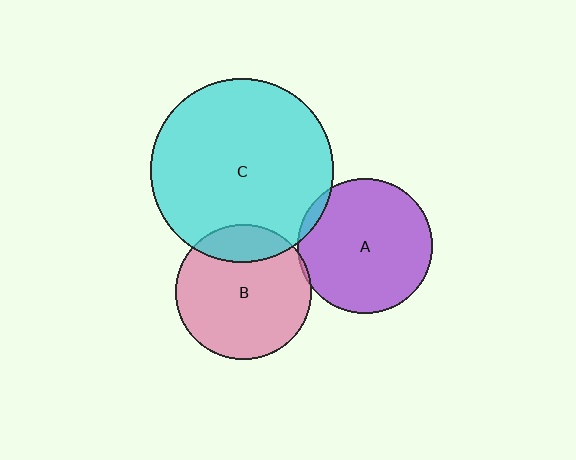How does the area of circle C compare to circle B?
Approximately 1.8 times.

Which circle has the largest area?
Circle C (cyan).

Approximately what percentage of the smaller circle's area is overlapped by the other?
Approximately 20%.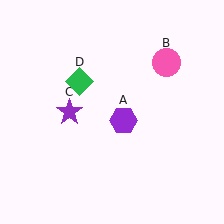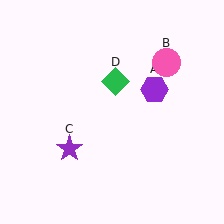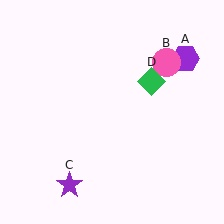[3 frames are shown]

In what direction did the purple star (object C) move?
The purple star (object C) moved down.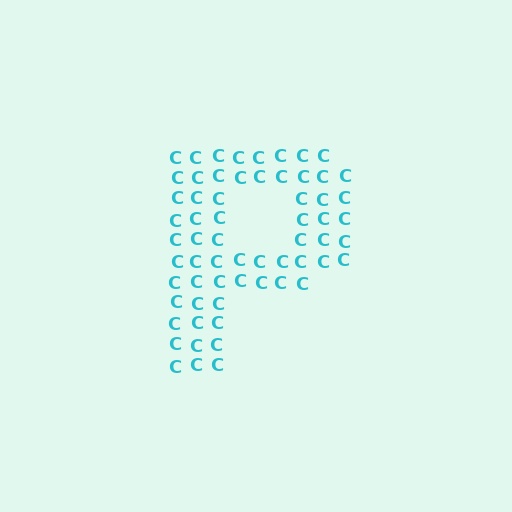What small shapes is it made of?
It is made of small letter C's.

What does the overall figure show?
The overall figure shows the letter P.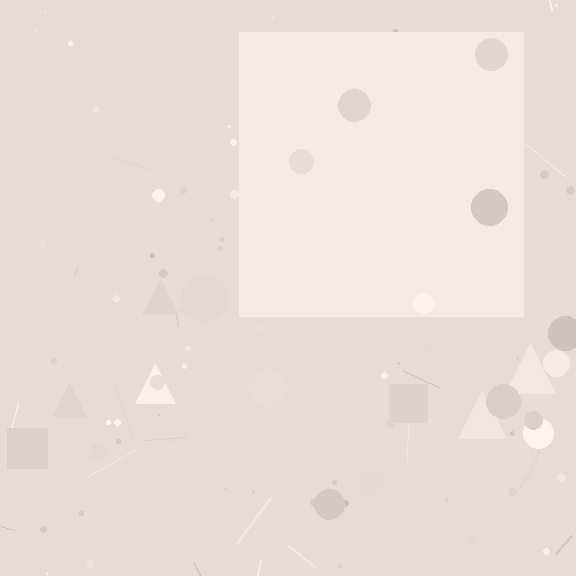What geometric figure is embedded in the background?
A square is embedded in the background.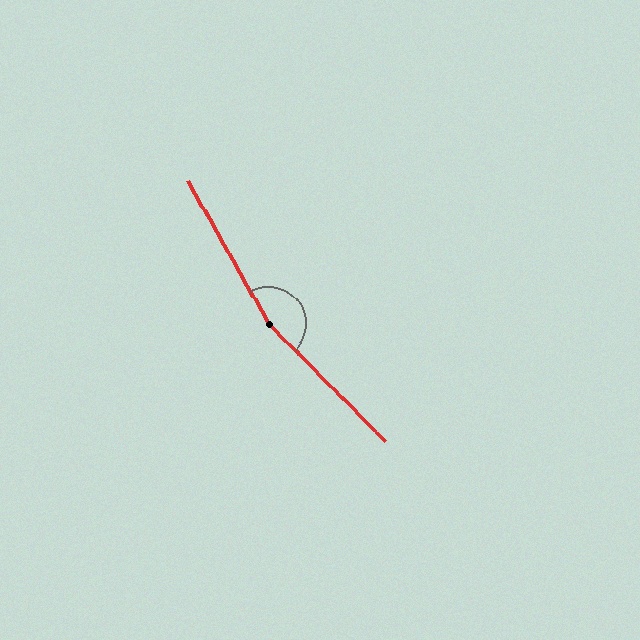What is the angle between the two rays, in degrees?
Approximately 165 degrees.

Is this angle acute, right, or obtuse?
It is obtuse.